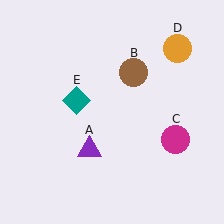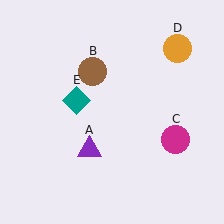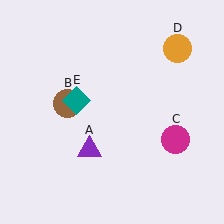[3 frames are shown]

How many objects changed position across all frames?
1 object changed position: brown circle (object B).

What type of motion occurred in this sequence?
The brown circle (object B) rotated counterclockwise around the center of the scene.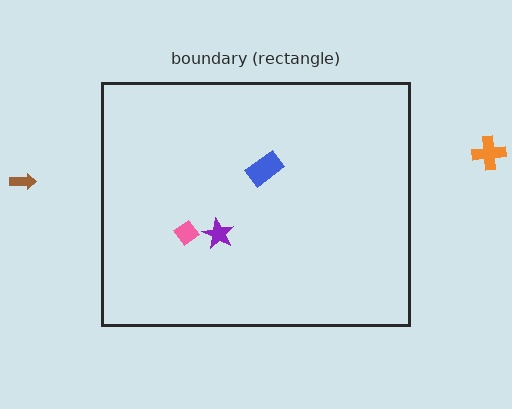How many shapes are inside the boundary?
3 inside, 2 outside.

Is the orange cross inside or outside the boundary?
Outside.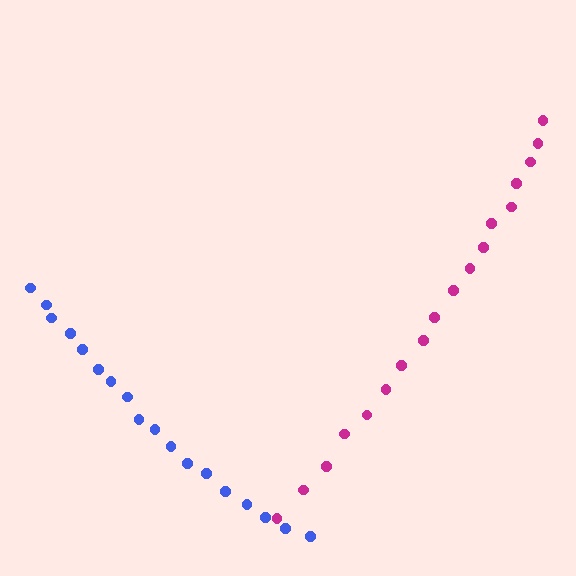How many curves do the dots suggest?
There are 2 distinct paths.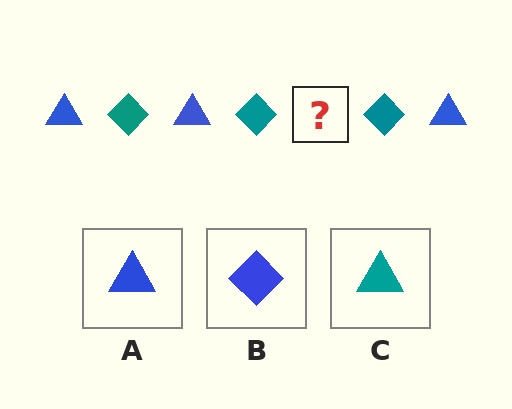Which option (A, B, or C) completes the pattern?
A.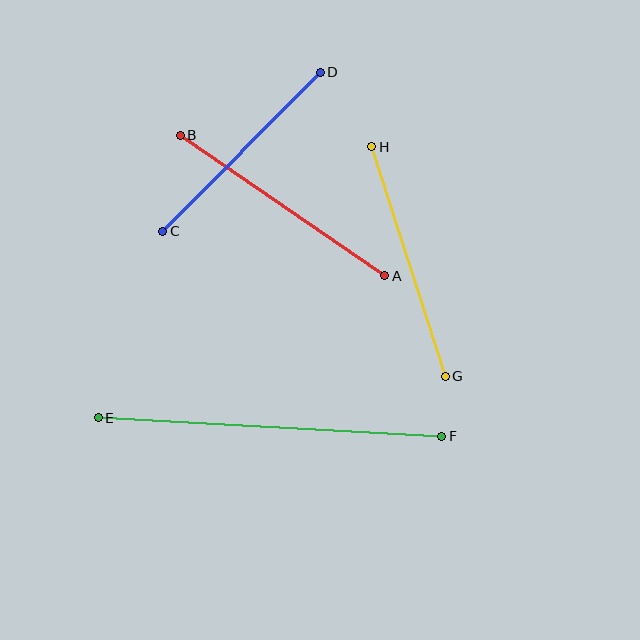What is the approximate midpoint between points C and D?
The midpoint is at approximately (242, 152) pixels.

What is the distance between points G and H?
The distance is approximately 241 pixels.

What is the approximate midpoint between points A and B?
The midpoint is at approximately (283, 206) pixels.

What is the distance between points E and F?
The distance is approximately 344 pixels.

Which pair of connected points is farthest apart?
Points E and F are farthest apart.